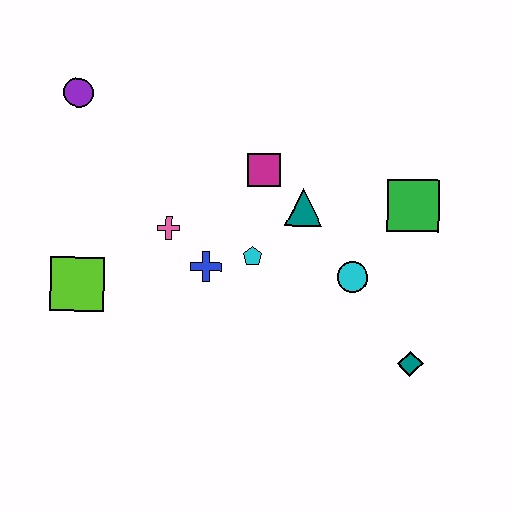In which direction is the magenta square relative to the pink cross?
The magenta square is to the right of the pink cross.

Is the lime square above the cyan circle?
No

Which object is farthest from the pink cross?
The teal diamond is farthest from the pink cross.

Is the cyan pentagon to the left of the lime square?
No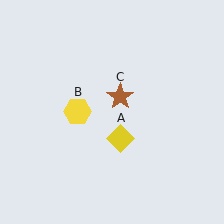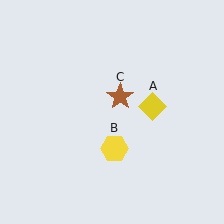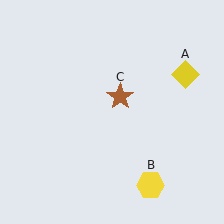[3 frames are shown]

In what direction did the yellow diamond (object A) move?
The yellow diamond (object A) moved up and to the right.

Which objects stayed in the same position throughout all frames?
Brown star (object C) remained stationary.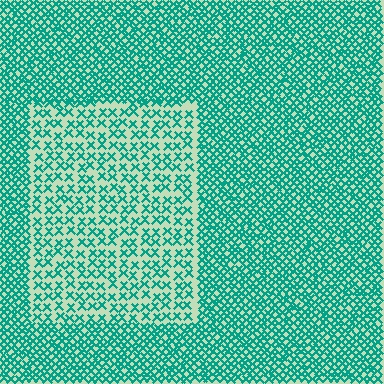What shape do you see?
I see a rectangle.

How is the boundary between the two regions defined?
The boundary is defined by a change in element density (approximately 2.1x ratio). All elements are the same color, size, and shape.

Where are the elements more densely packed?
The elements are more densely packed outside the rectangle boundary.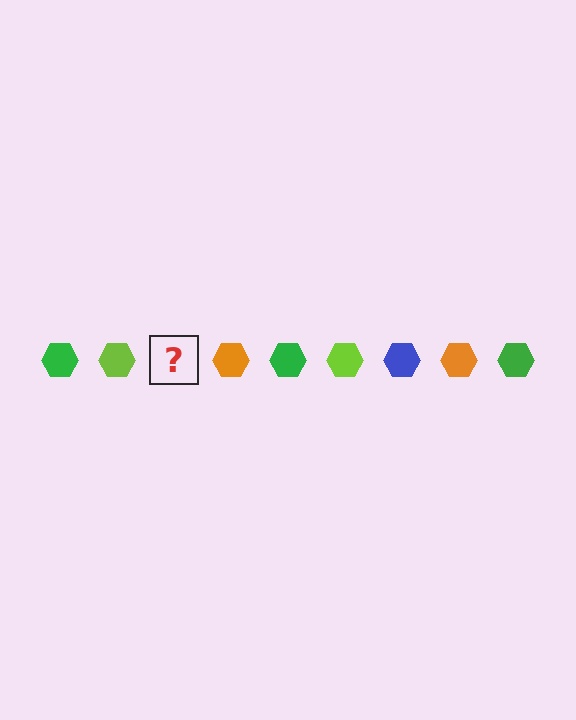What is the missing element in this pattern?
The missing element is a blue hexagon.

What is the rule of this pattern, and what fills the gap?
The rule is that the pattern cycles through green, lime, blue, orange hexagons. The gap should be filled with a blue hexagon.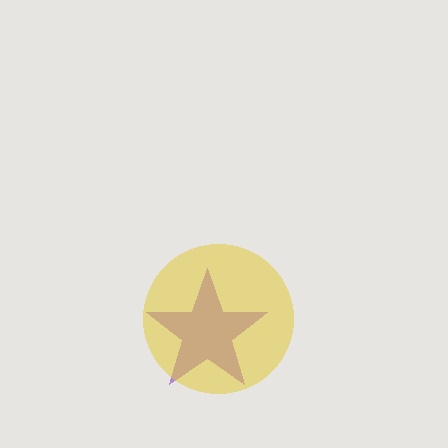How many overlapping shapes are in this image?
There are 2 overlapping shapes in the image.